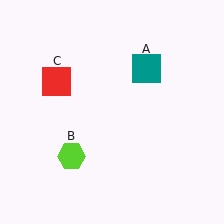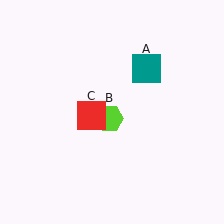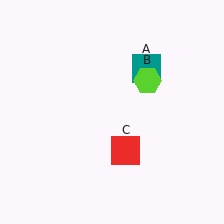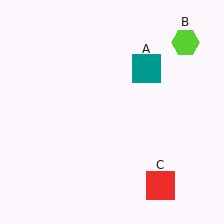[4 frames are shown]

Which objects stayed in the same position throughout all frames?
Teal square (object A) remained stationary.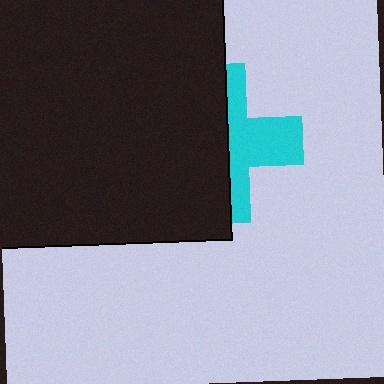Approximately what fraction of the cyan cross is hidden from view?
Roughly 57% of the cyan cross is hidden behind the black rectangle.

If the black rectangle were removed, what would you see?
You would see the complete cyan cross.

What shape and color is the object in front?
The object in front is a black rectangle.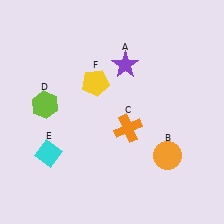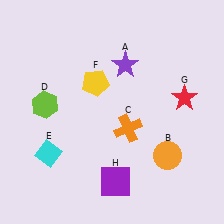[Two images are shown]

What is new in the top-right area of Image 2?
A red star (G) was added in the top-right area of Image 2.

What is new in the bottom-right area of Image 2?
A purple square (H) was added in the bottom-right area of Image 2.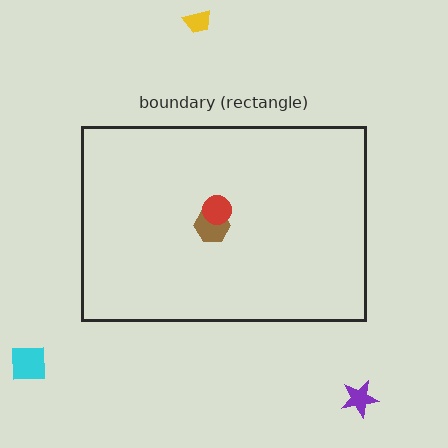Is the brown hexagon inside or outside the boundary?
Inside.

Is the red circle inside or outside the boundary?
Inside.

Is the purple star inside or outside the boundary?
Outside.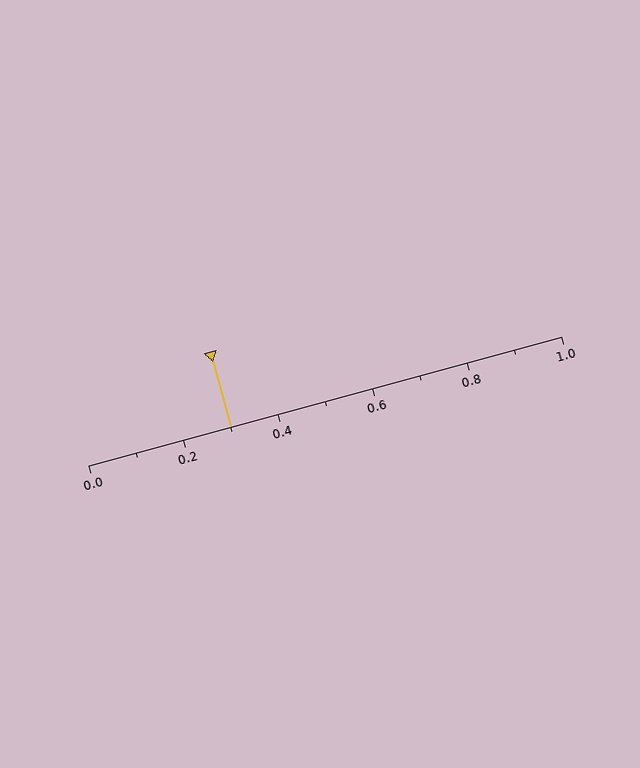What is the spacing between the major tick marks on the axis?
The major ticks are spaced 0.2 apart.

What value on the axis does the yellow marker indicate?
The marker indicates approximately 0.3.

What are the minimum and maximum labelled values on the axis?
The axis runs from 0.0 to 1.0.